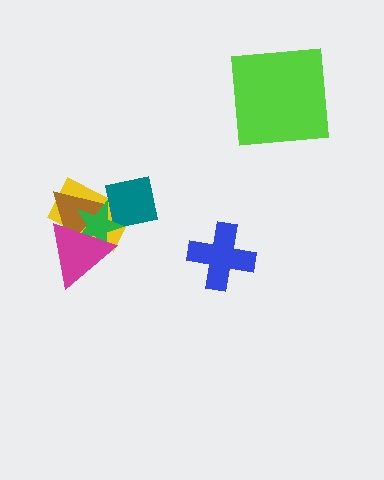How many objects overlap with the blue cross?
0 objects overlap with the blue cross.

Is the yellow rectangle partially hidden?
Yes, it is partially covered by another shape.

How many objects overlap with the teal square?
3 objects overlap with the teal square.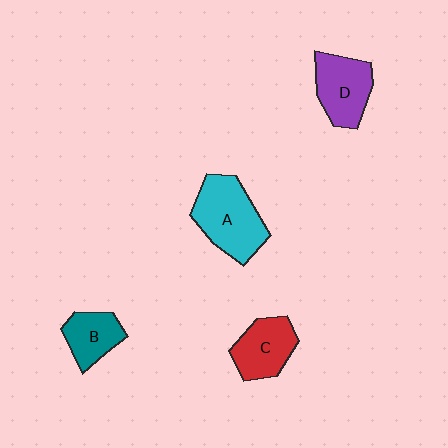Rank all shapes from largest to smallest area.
From largest to smallest: A (cyan), D (purple), C (red), B (teal).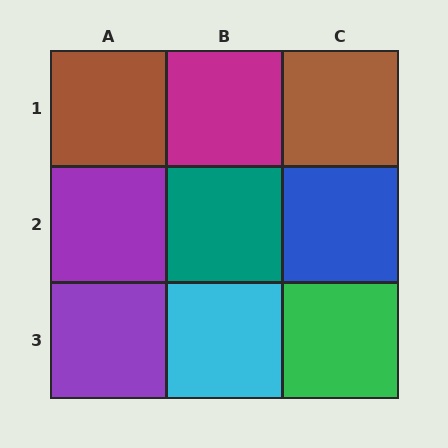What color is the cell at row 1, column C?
Brown.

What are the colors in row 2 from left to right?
Purple, teal, blue.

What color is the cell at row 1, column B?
Magenta.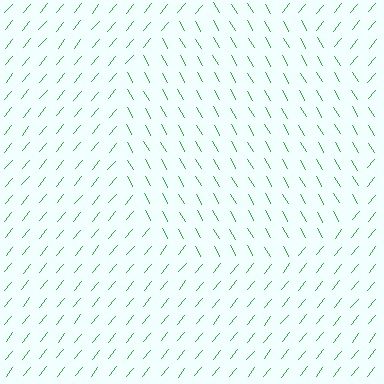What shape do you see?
I see a circle.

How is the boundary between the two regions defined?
The boundary is defined purely by a change in line orientation (approximately 69 degrees difference). All lines are the same color and thickness.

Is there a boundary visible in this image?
Yes, there is a texture boundary formed by a change in line orientation.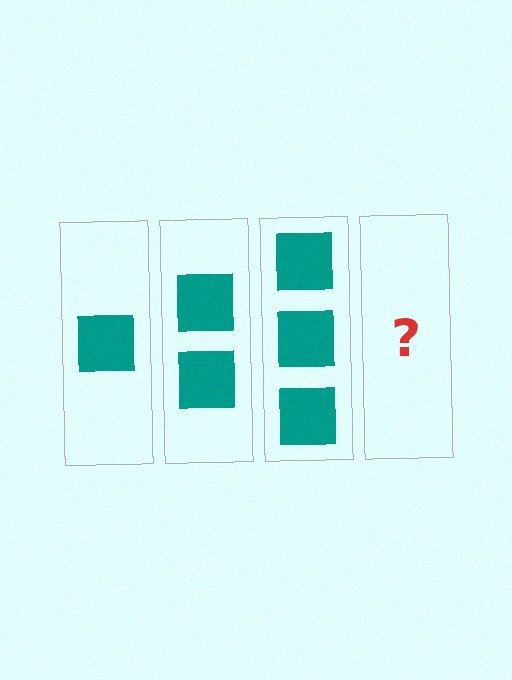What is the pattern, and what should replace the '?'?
The pattern is that each step adds one more square. The '?' should be 4 squares.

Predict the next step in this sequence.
The next step is 4 squares.